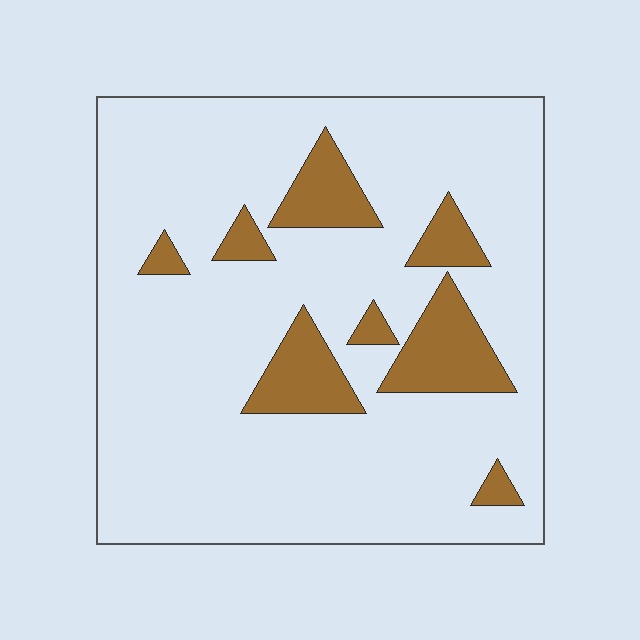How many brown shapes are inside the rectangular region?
8.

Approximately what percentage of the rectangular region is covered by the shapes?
Approximately 15%.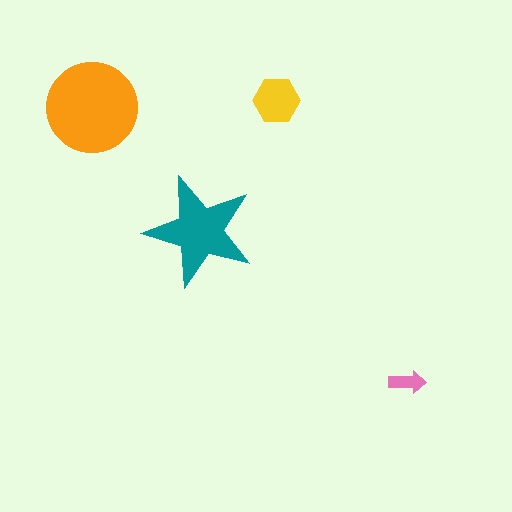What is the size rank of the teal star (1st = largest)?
2nd.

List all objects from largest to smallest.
The orange circle, the teal star, the yellow hexagon, the pink arrow.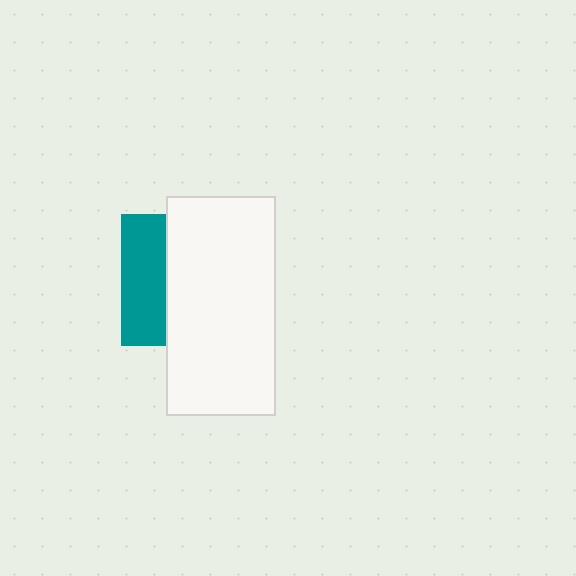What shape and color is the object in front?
The object in front is a white rectangle.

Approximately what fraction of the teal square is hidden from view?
Roughly 67% of the teal square is hidden behind the white rectangle.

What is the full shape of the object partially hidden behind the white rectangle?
The partially hidden object is a teal square.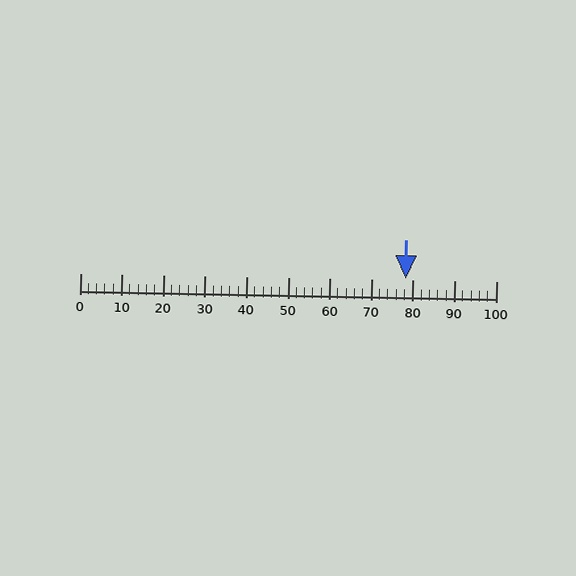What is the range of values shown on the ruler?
The ruler shows values from 0 to 100.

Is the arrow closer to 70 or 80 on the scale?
The arrow is closer to 80.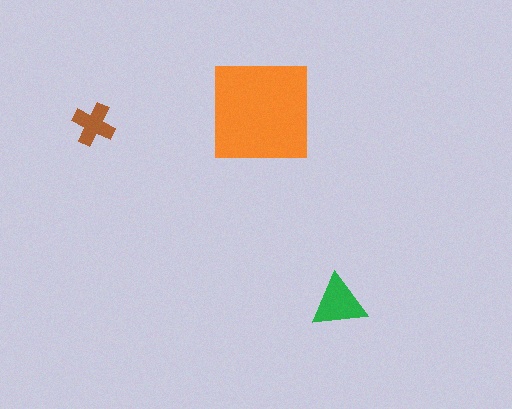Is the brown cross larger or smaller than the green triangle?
Smaller.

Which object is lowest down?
The green triangle is bottommost.